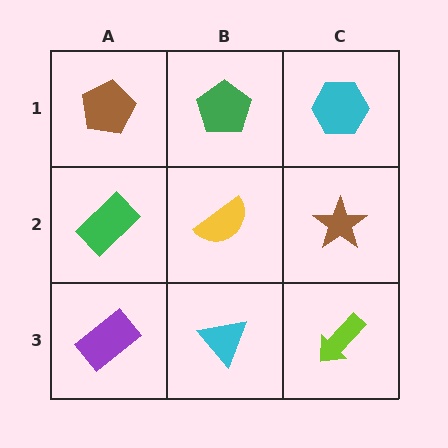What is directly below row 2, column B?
A cyan triangle.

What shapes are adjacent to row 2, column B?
A green pentagon (row 1, column B), a cyan triangle (row 3, column B), a green rectangle (row 2, column A), a brown star (row 2, column C).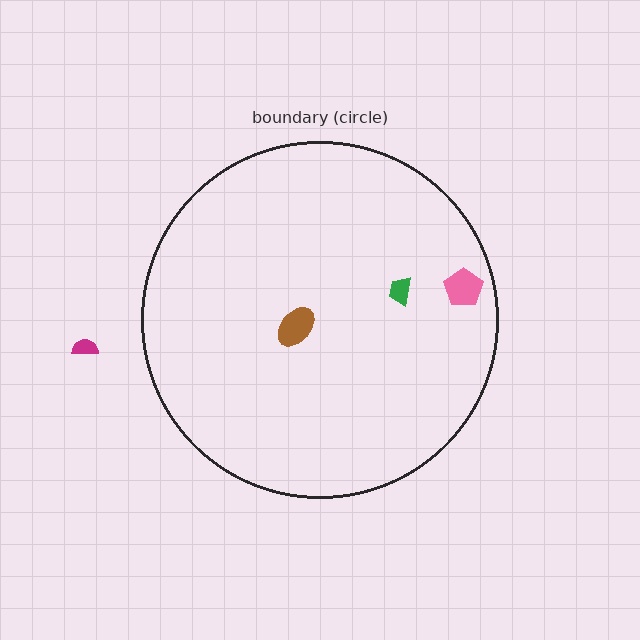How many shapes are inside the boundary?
3 inside, 1 outside.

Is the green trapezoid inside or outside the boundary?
Inside.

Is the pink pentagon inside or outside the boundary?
Inside.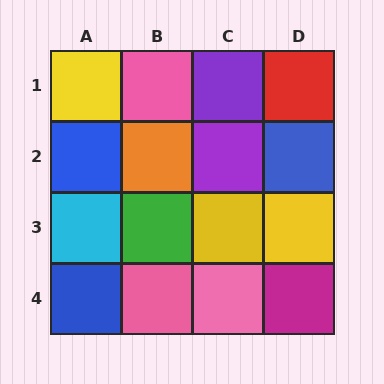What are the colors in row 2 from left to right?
Blue, orange, purple, blue.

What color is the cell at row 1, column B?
Pink.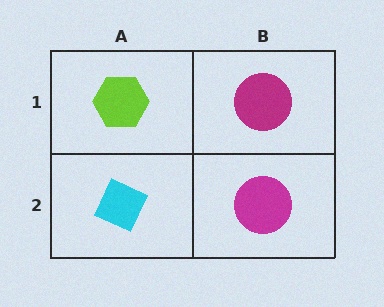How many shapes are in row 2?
2 shapes.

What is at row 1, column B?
A magenta circle.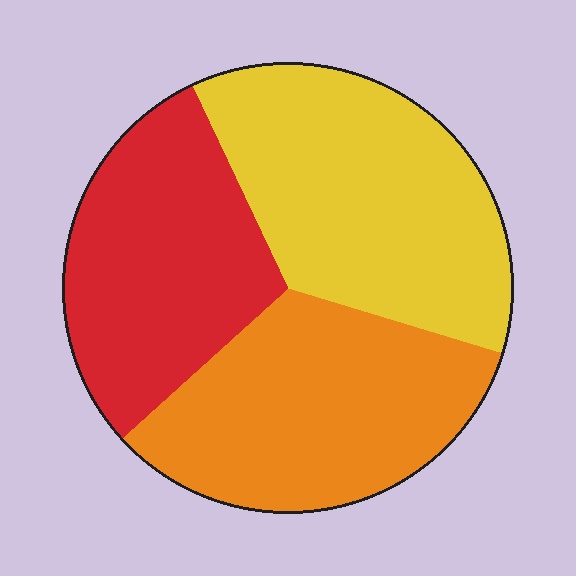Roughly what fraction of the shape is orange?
Orange takes up about one third (1/3) of the shape.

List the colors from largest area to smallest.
From largest to smallest: yellow, orange, red.